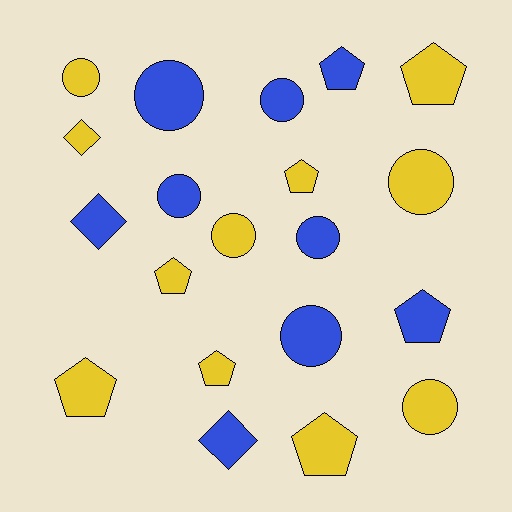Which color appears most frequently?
Yellow, with 11 objects.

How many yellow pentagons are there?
There are 6 yellow pentagons.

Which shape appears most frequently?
Circle, with 9 objects.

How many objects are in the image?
There are 20 objects.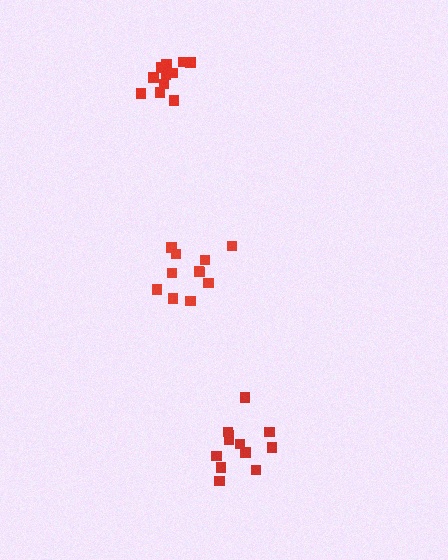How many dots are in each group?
Group 1: 12 dots, Group 2: 11 dots, Group 3: 11 dots (34 total).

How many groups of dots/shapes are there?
There are 3 groups.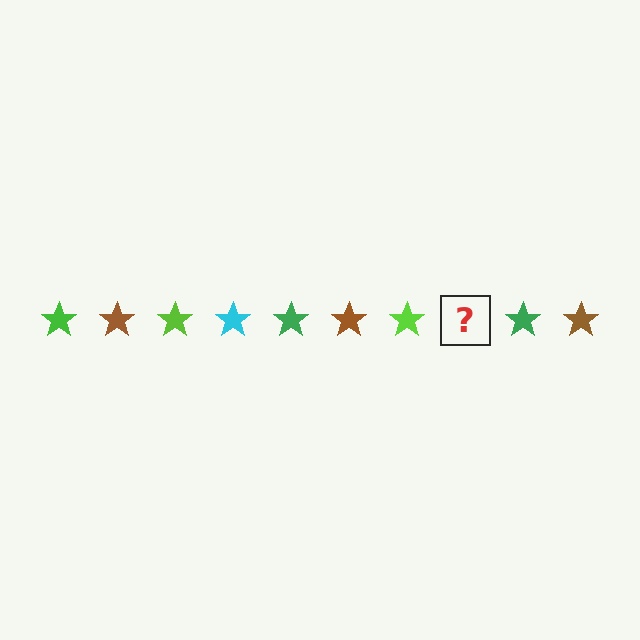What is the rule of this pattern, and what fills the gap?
The rule is that the pattern cycles through green, brown, lime, cyan stars. The gap should be filled with a cyan star.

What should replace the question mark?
The question mark should be replaced with a cyan star.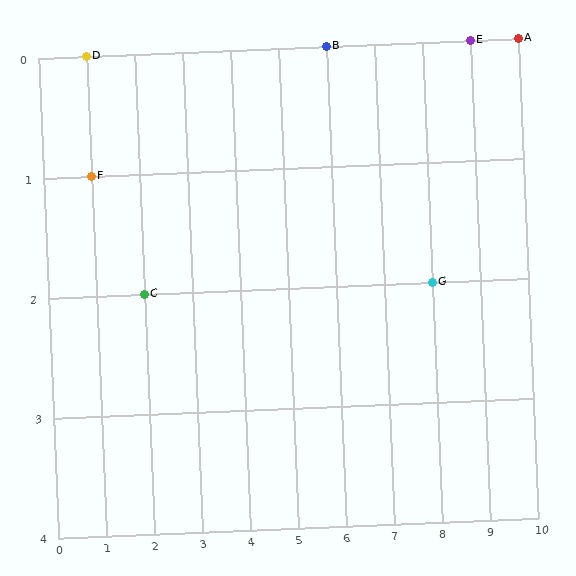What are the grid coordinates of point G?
Point G is at grid coordinates (8, 2).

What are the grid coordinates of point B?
Point B is at grid coordinates (6, 0).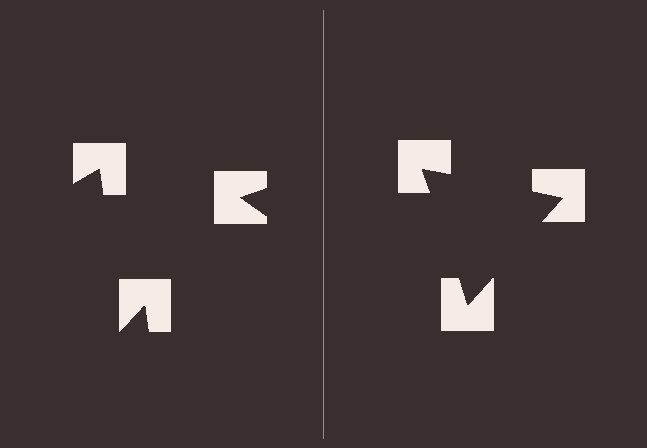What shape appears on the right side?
An illusory triangle.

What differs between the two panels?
The notched squares are positioned identically on both sides; only the wedge orientations differ. On the right they align to a triangle; on the left they are misaligned.